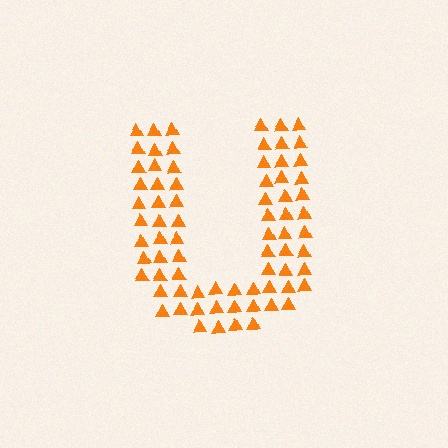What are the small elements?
The small elements are triangles.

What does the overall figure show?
The overall figure shows the letter U.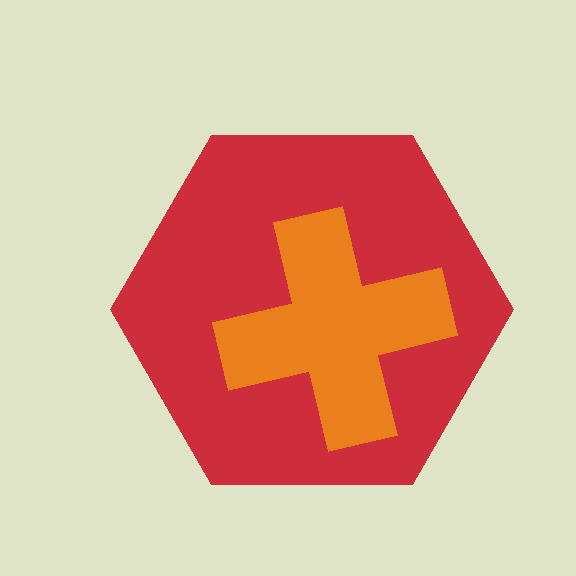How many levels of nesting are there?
2.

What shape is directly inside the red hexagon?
The orange cross.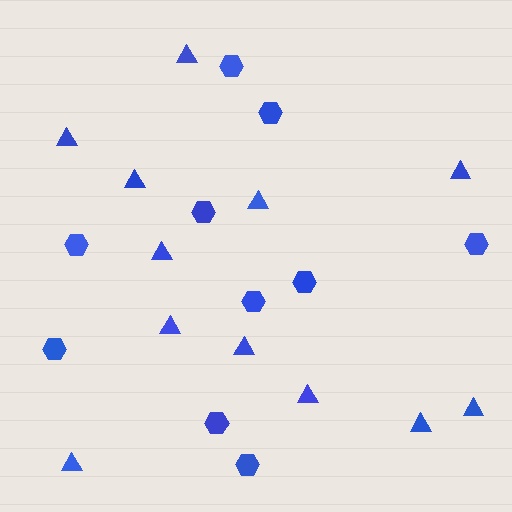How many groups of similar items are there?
There are 2 groups: one group of triangles (12) and one group of hexagons (10).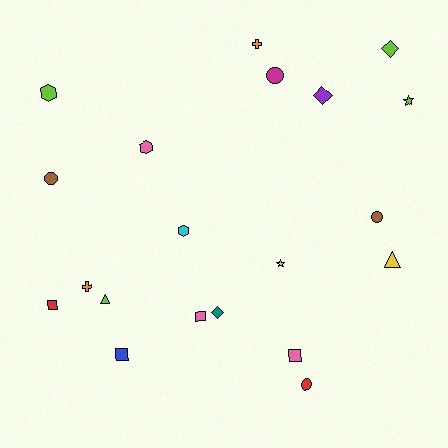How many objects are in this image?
There are 20 objects.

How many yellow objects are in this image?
There are 2 yellow objects.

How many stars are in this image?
There are 2 stars.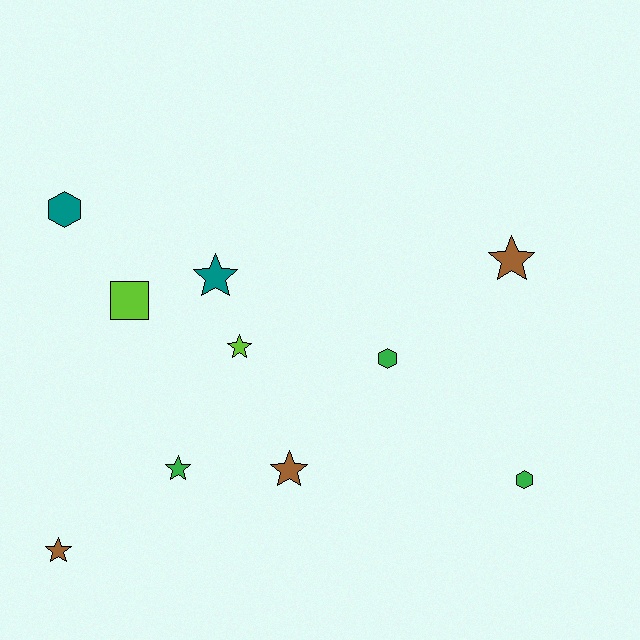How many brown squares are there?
There are no brown squares.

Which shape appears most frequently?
Star, with 6 objects.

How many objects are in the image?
There are 10 objects.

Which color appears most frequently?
Green, with 3 objects.